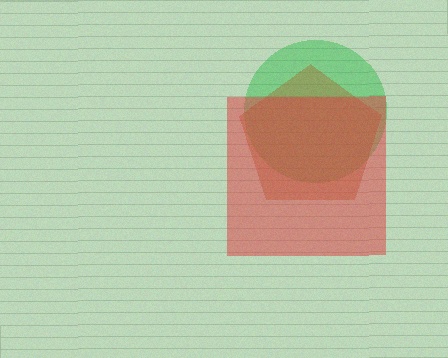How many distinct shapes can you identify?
There are 3 distinct shapes: a green circle, a brown pentagon, a red square.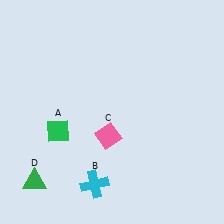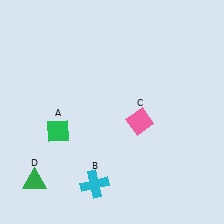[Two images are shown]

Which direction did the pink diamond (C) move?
The pink diamond (C) moved right.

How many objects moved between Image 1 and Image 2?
1 object moved between the two images.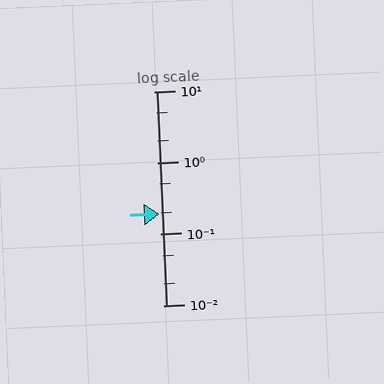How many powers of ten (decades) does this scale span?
The scale spans 3 decades, from 0.01 to 10.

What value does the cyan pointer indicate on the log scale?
The pointer indicates approximately 0.19.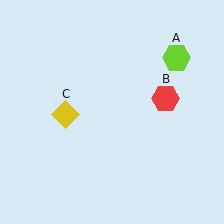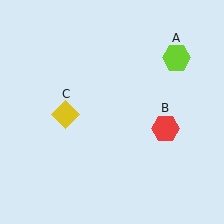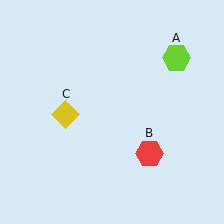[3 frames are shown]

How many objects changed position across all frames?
1 object changed position: red hexagon (object B).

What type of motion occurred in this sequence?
The red hexagon (object B) rotated clockwise around the center of the scene.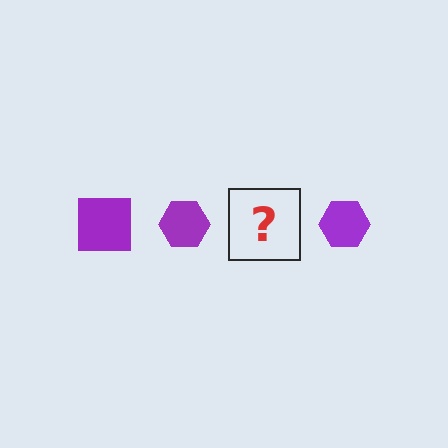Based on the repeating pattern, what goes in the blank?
The blank should be a purple square.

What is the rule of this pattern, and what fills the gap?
The rule is that the pattern cycles through square, hexagon shapes in purple. The gap should be filled with a purple square.